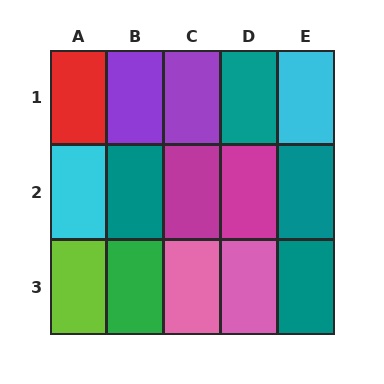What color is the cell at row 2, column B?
Teal.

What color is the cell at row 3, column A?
Lime.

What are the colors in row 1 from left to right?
Red, purple, purple, teal, cyan.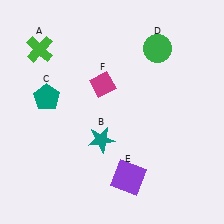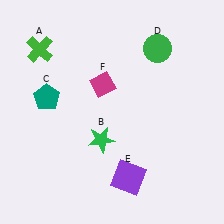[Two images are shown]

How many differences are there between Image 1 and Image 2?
There is 1 difference between the two images.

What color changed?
The star (B) changed from teal in Image 1 to green in Image 2.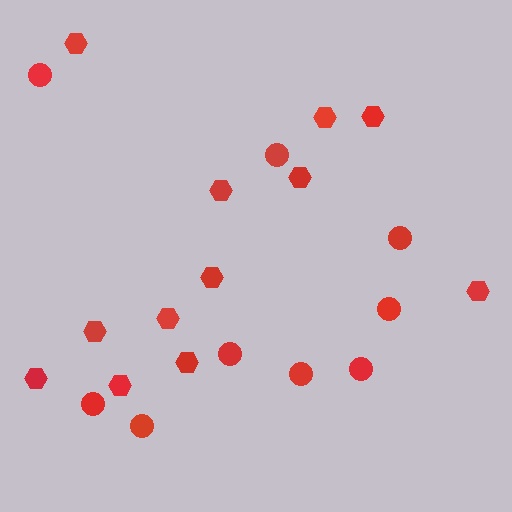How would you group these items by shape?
There are 2 groups: one group of circles (9) and one group of hexagons (12).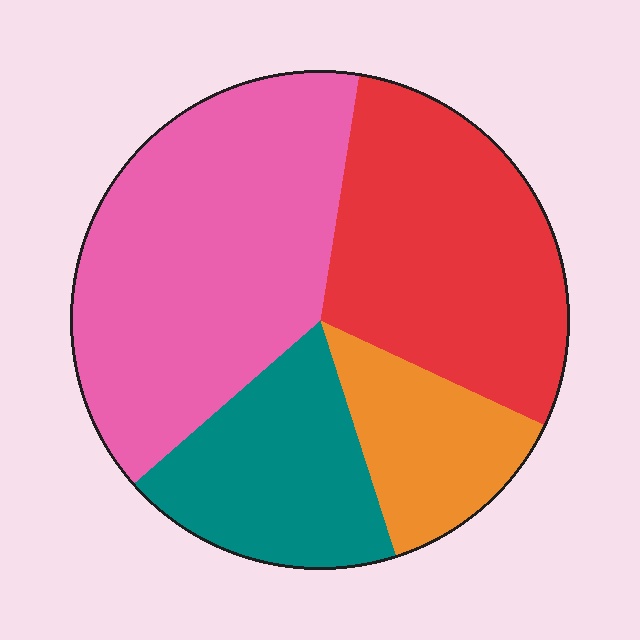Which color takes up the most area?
Pink, at roughly 40%.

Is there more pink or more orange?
Pink.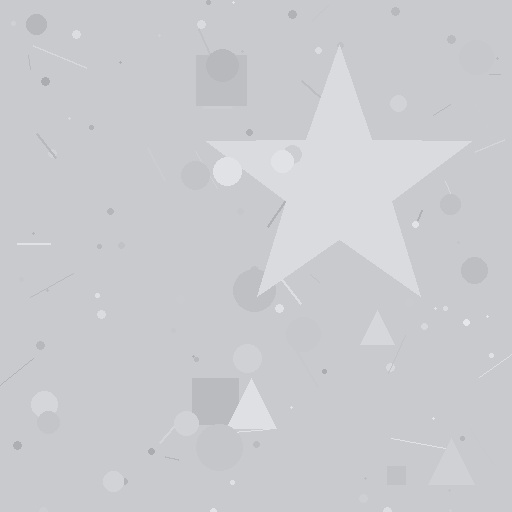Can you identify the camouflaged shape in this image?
The camouflaged shape is a star.